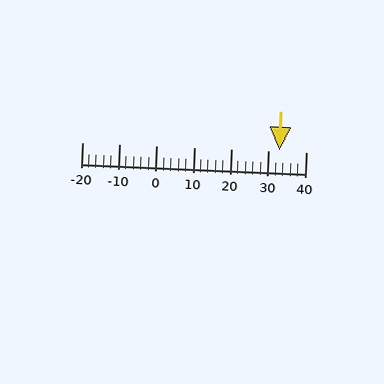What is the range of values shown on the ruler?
The ruler shows values from -20 to 40.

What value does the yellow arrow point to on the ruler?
The yellow arrow points to approximately 33.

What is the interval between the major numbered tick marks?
The major tick marks are spaced 10 units apart.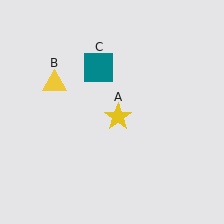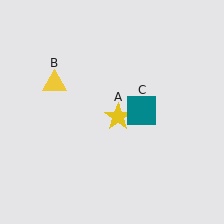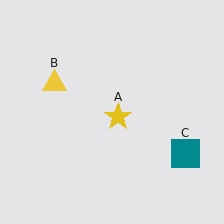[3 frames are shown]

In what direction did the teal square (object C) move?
The teal square (object C) moved down and to the right.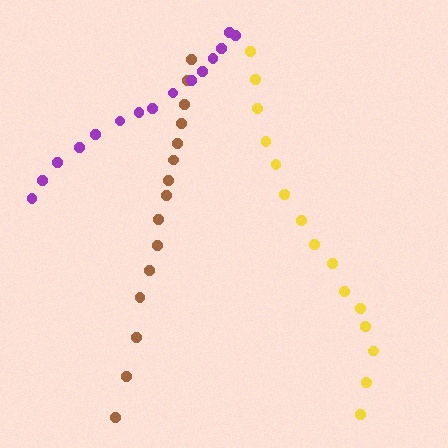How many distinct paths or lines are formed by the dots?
There are 3 distinct paths.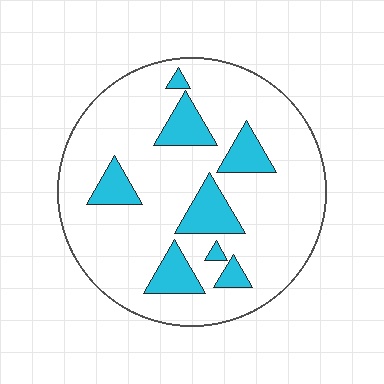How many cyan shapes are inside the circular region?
8.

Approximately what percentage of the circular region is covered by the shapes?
Approximately 20%.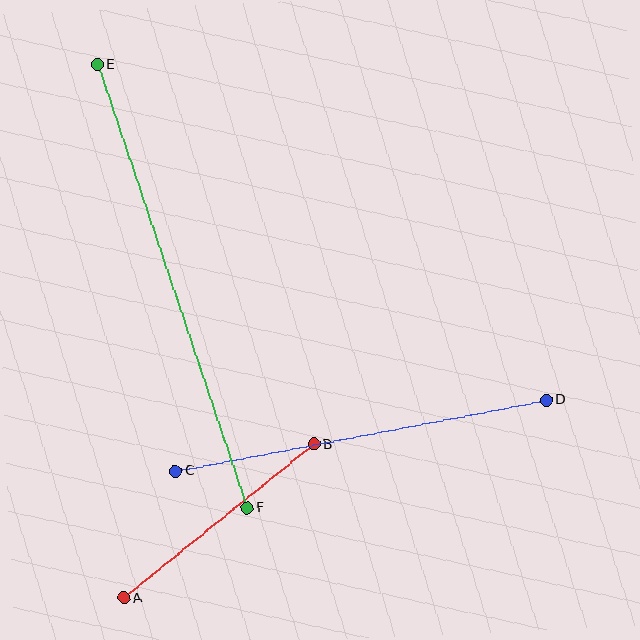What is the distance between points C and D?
The distance is approximately 377 pixels.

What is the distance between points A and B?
The distance is approximately 245 pixels.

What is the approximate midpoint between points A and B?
The midpoint is at approximately (219, 521) pixels.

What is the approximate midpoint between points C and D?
The midpoint is at approximately (361, 436) pixels.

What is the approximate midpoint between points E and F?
The midpoint is at approximately (172, 286) pixels.